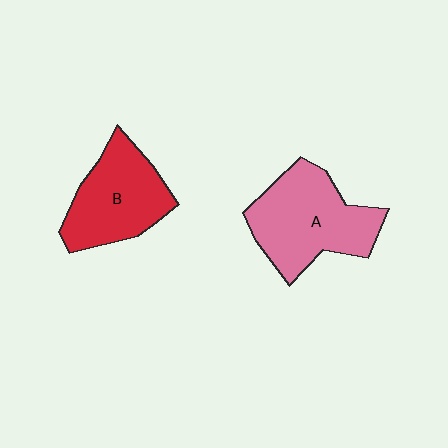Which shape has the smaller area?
Shape B (red).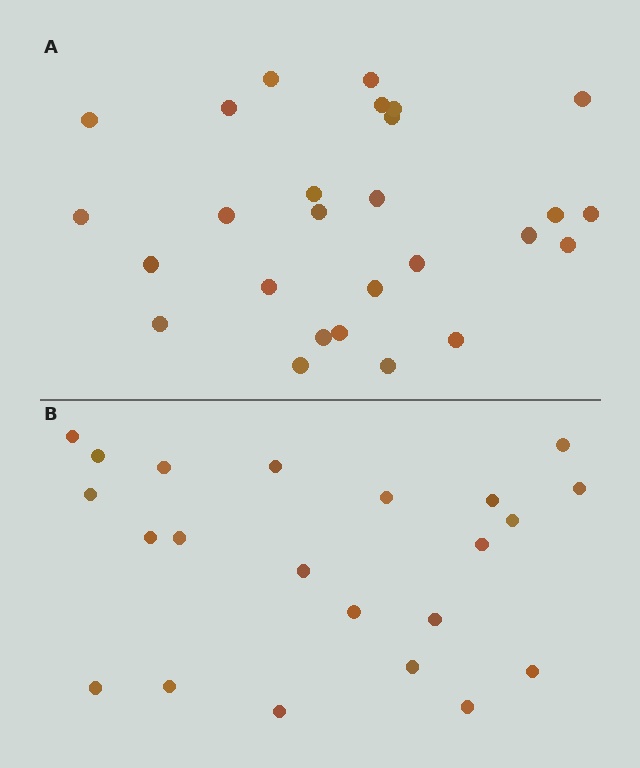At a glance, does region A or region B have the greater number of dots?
Region A (the top region) has more dots.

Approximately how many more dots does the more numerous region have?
Region A has about 5 more dots than region B.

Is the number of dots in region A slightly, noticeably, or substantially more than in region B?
Region A has only slightly more — the two regions are fairly close. The ratio is roughly 1.2 to 1.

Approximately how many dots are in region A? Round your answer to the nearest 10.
About 30 dots. (The exact count is 27, which rounds to 30.)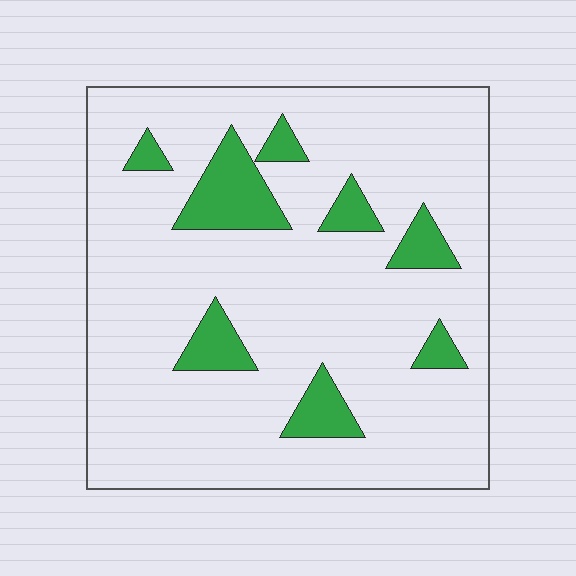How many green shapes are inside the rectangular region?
8.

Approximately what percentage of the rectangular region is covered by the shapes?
Approximately 15%.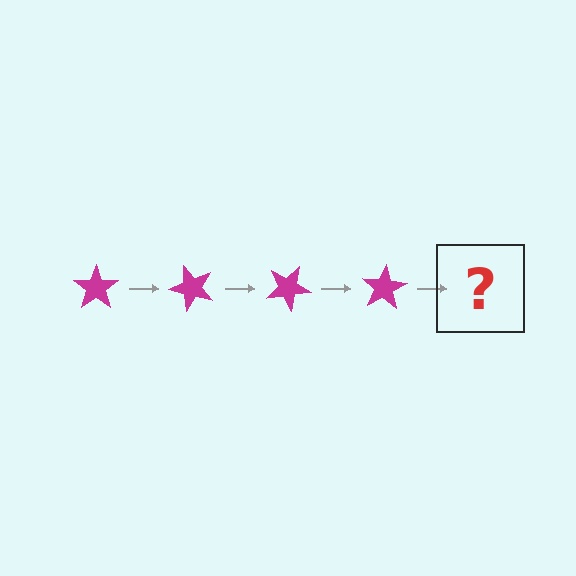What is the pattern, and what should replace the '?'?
The pattern is that the star rotates 50 degrees each step. The '?' should be a magenta star rotated 200 degrees.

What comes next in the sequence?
The next element should be a magenta star rotated 200 degrees.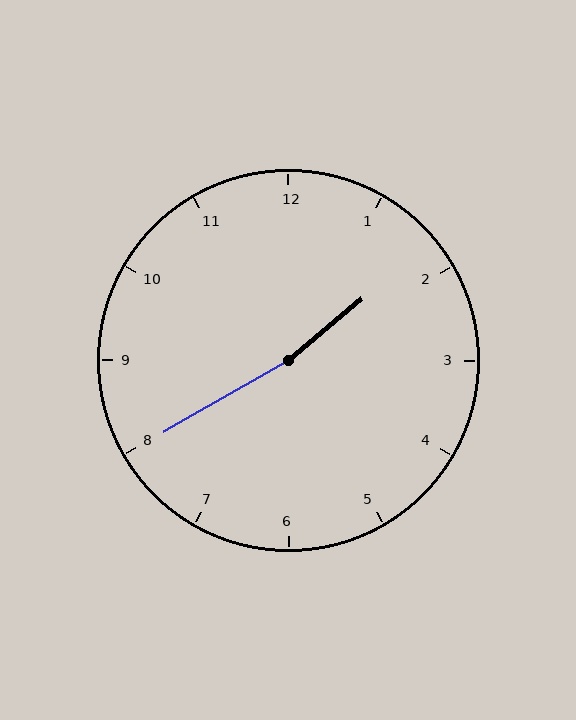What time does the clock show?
1:40.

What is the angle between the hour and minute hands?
Approximately 170 degrees.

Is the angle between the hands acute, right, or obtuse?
It is obtuse.